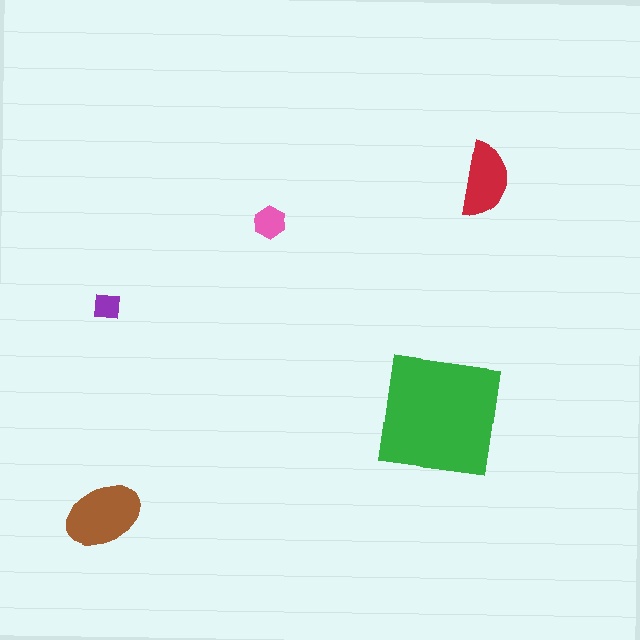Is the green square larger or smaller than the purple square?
Larger.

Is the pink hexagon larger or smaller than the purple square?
Larger.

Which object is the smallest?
The purple square.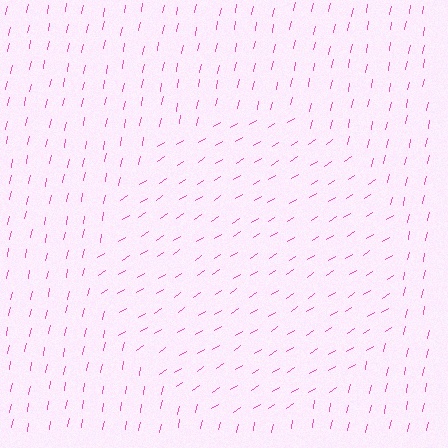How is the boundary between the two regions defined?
The boundary is defined purely by a change in line orientation (approximately 45 degrees difference). All lines are the same color and thickness.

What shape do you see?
I see a circle.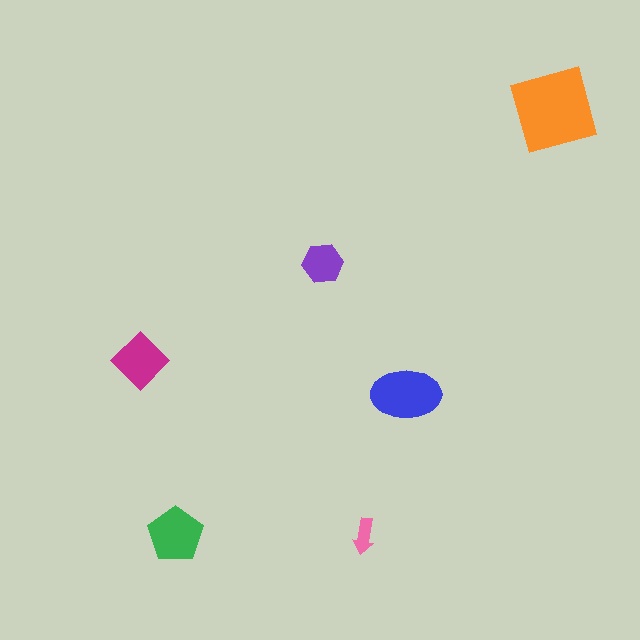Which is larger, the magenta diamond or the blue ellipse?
The blue ellipse.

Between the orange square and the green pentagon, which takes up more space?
The orange square.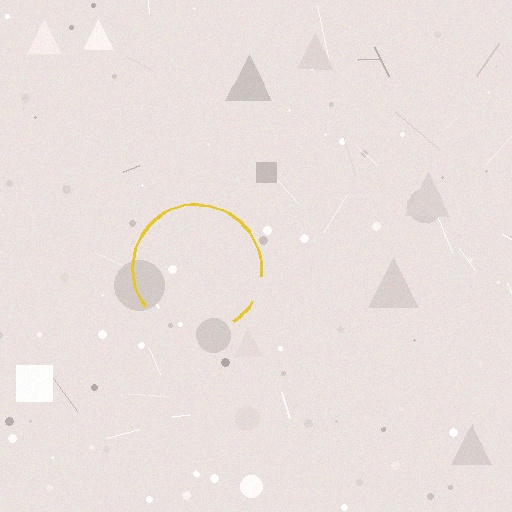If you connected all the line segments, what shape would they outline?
They would outline a circle.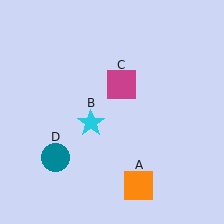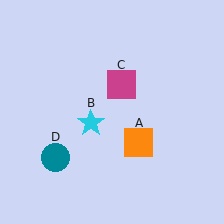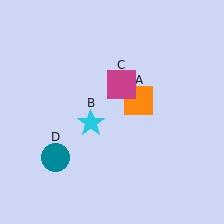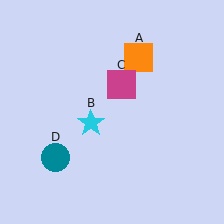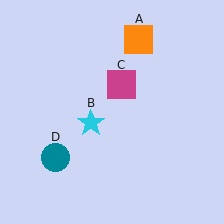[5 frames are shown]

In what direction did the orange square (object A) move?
The orange square (object A) moved up.